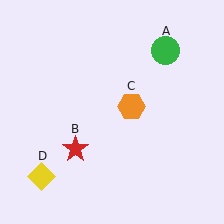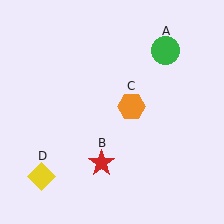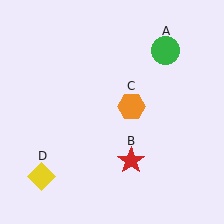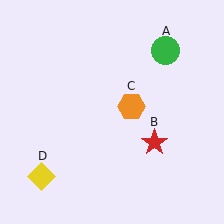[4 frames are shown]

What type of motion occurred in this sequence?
The red star (object B) rotated counterclockwise around the center of the scene.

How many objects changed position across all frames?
1 object changed position: red star (object B).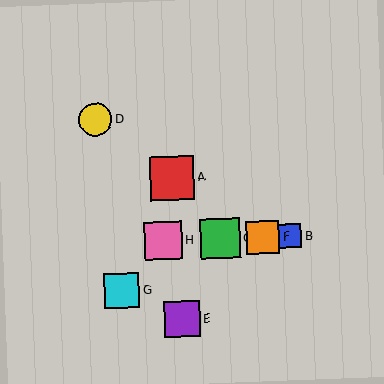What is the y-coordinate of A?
Object A is at y≈178.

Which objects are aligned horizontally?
Objects B, C, F, H are aligned horizontally.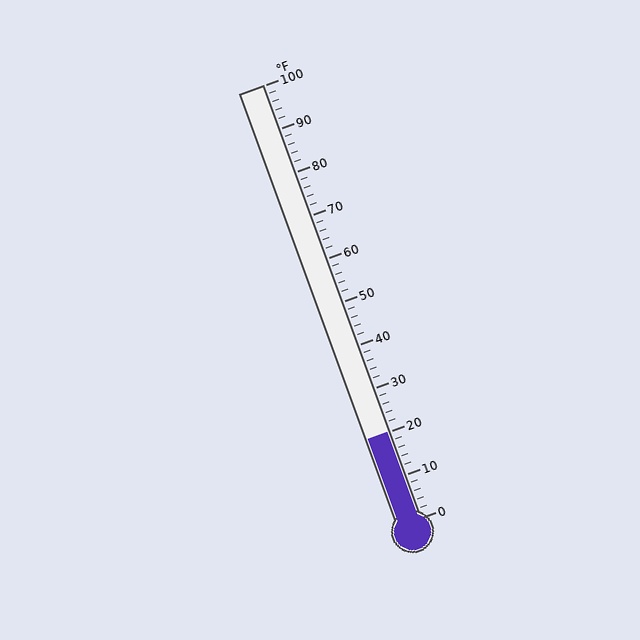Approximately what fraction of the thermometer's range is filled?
The thermometer is filled to approximately 20% of its range.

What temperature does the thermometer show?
The thermometer shows approximately 20°F.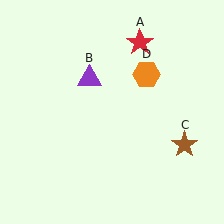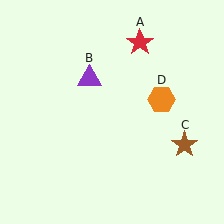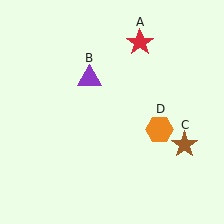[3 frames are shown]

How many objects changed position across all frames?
1 object changed position: orange hexagon (object D).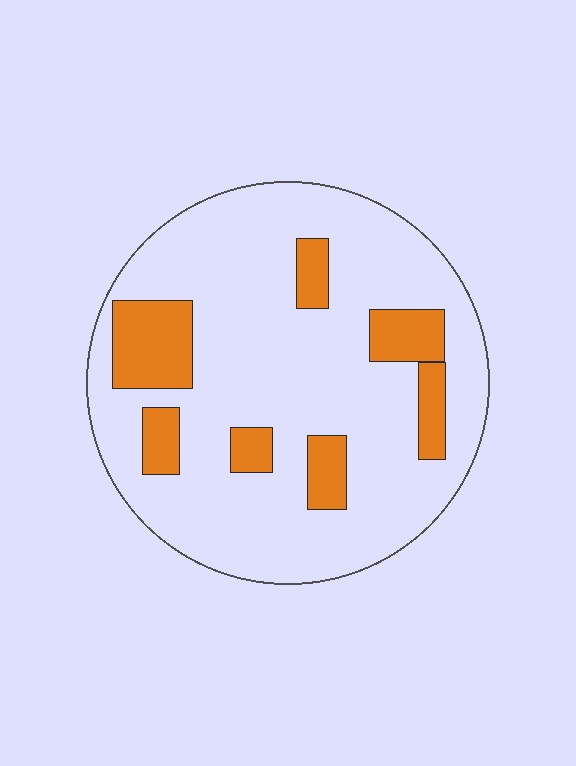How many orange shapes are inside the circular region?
7.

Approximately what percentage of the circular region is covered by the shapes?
Approximately 20%.